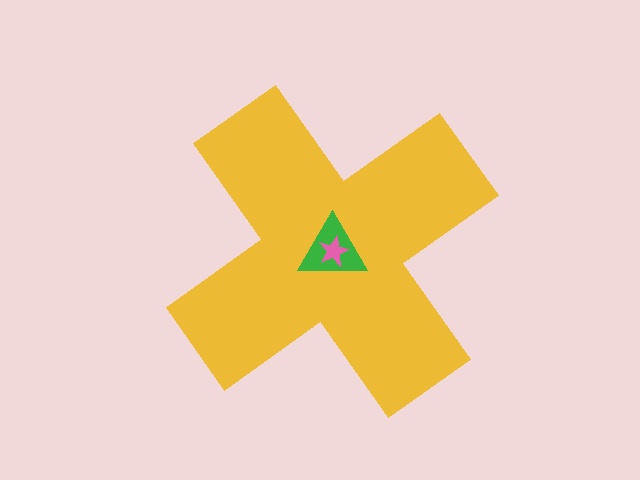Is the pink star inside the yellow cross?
Yes.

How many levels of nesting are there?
3.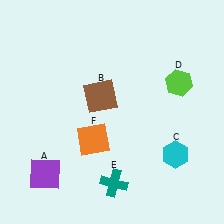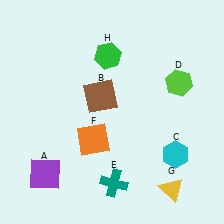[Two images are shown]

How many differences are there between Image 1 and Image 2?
There are 2 differences between the two images.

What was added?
A yellow triangle (G), a green hexagon (H) were added in Image 2.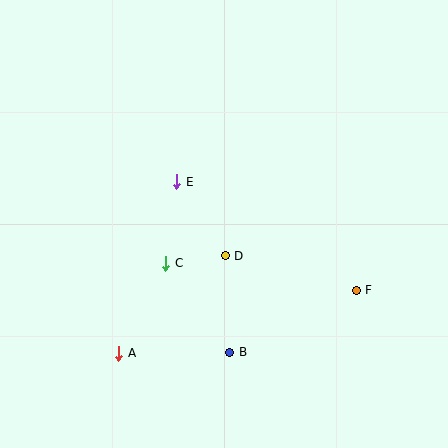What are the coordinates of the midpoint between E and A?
The midpoint between E and A is at (148, 267).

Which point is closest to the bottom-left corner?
Point A is closest to the bottom-left corner.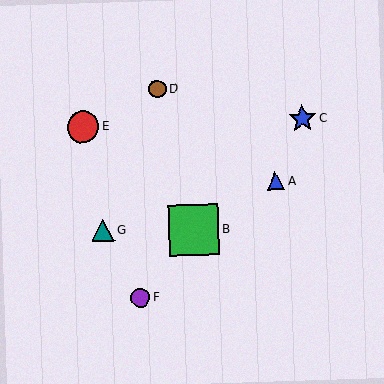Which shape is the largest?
The green square (labeled B) is the largest.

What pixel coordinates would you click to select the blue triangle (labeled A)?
Click at (276, 181) to select the blue triangle A.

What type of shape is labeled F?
Shape F is a purple circle.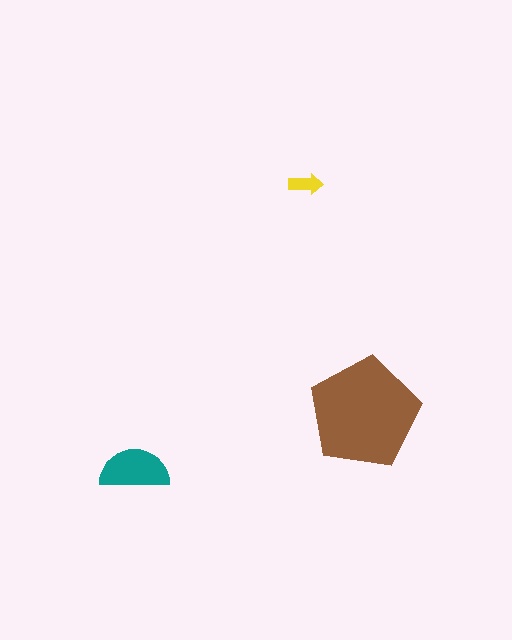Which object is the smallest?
The yellow arrow.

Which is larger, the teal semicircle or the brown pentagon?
The brown pentagon.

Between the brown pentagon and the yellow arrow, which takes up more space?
The brown pentagon.